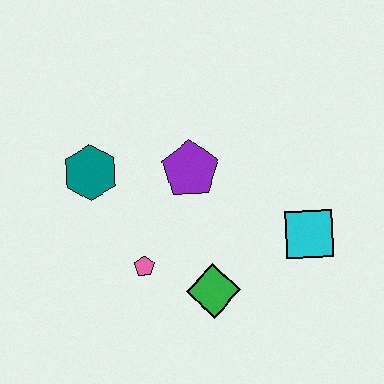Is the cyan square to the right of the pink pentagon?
Yes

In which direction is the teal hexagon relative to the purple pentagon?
The teal hexagon is to the left of the purple pentagon.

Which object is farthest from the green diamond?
The teal hexagon is farthest from the green diamond.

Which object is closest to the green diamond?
The pink pentagon is closest to the green diamond.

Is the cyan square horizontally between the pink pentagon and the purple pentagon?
No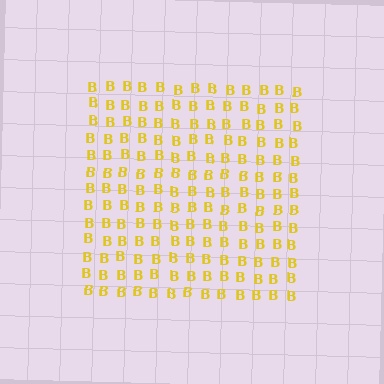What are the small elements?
The small elements are letter B's.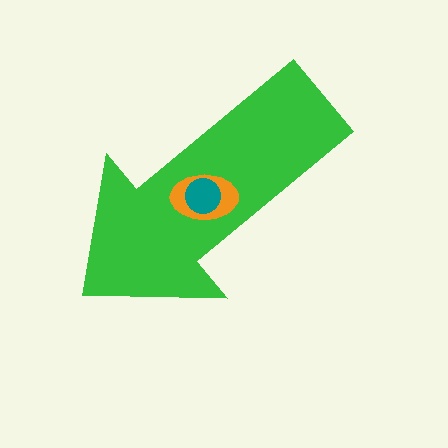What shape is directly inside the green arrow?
The orange ellipse.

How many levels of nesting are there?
3.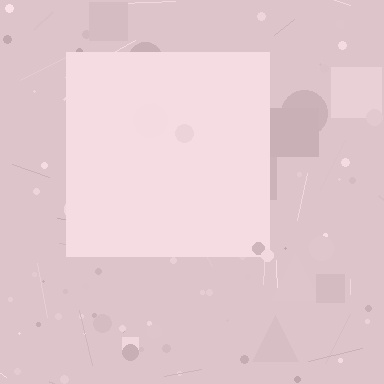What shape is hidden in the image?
A square is hidden in the image.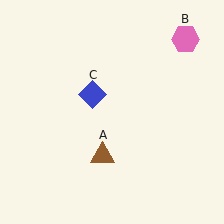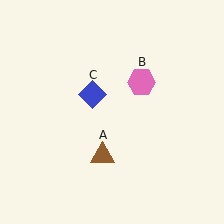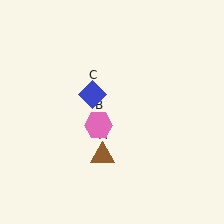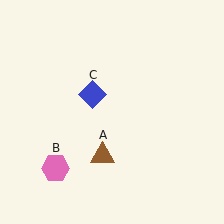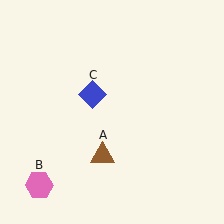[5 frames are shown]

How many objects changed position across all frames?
1 object changed position: pink hexagon (object B).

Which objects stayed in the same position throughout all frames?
Brown triangle (object A) and blue diamond (object C) remained stationary.